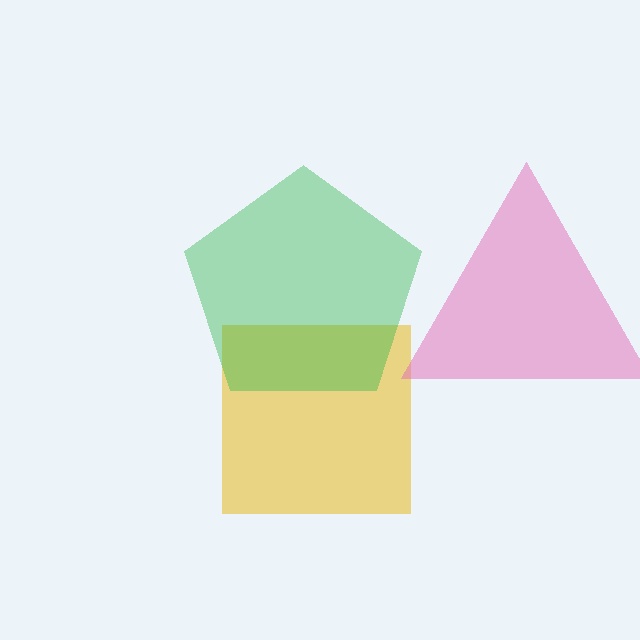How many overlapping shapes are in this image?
There are 3 overlapping shapes in the image.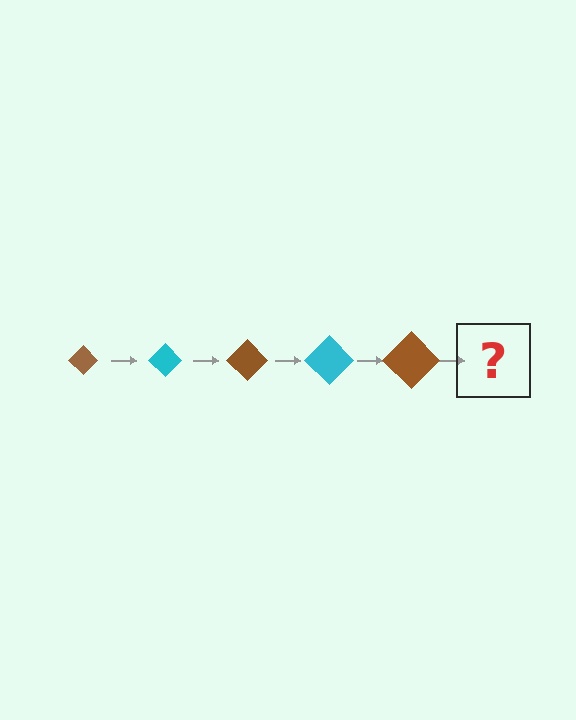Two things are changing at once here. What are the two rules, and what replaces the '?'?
The two rules are that the diamond grows larger each step and the color cycles through brown and cyan. The '?' should be a cyan diamond, larger than the previous one.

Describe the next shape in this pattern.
It should be a cyan diamond, larger than the previous one.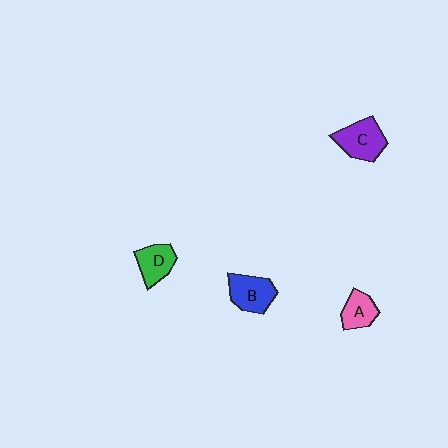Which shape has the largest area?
Shape C (purple).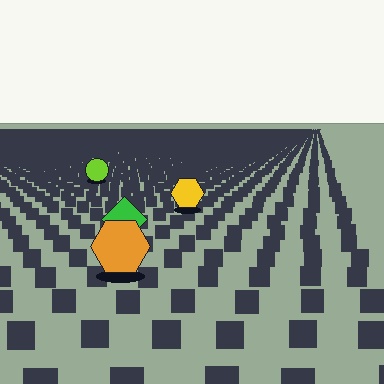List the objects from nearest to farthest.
From nearest to farthest: the orange hexagon, the green diamond, the yellow hexagon, the lime circle.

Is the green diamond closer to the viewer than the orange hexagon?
No. The orange hexagon is closer — you can tell from the texture gradient: the ground texture is coarser near it.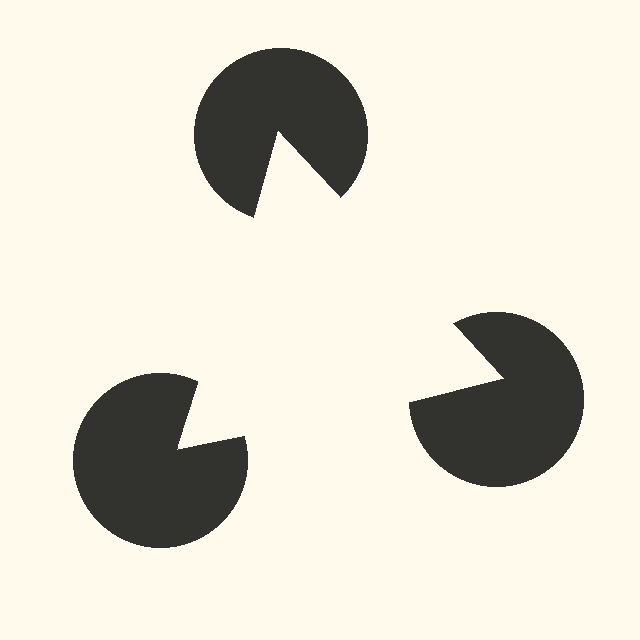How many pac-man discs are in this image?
There are 3 — one at each vertex of the illusory triangle.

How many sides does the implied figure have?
3 sides.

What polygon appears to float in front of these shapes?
An illusory triangle — its edges are inferred from the aligned wedge cuts in the pac-man discs, not physically drawn.